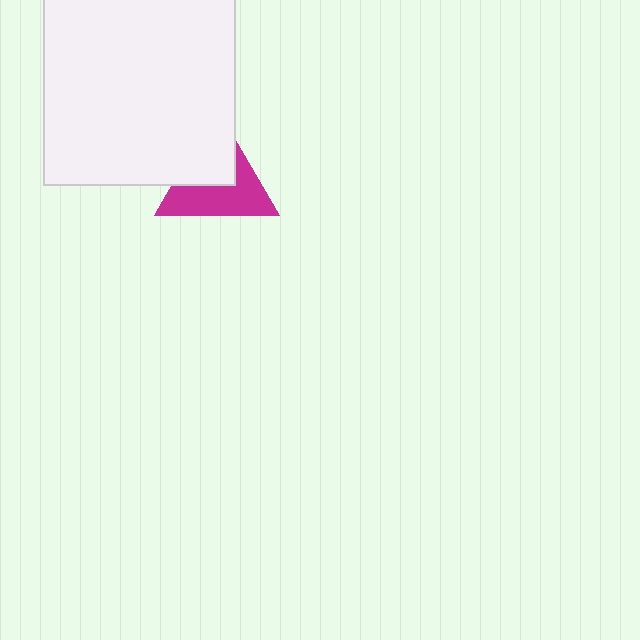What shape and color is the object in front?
The object in front is a white square.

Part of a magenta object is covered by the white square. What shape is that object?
It is a triangle.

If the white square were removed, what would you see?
You would see the complete magenta triangle.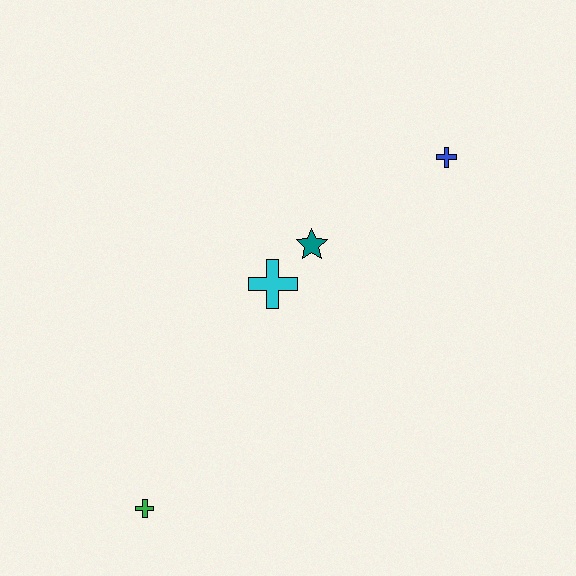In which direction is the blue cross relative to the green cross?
The blue cross is above the green cross.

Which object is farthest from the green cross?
The blue cross is farthest from the green cross.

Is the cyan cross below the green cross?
No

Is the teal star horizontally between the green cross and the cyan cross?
No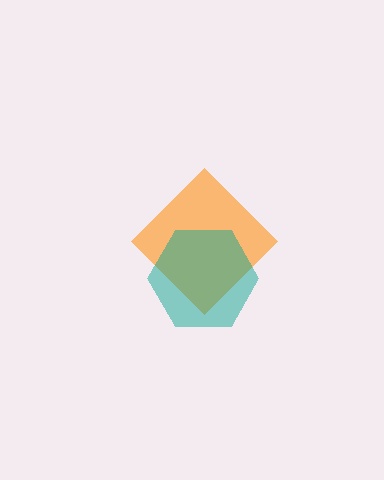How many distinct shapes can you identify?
There are 2 distinct shapes: an orange diamond, a teal hexagon.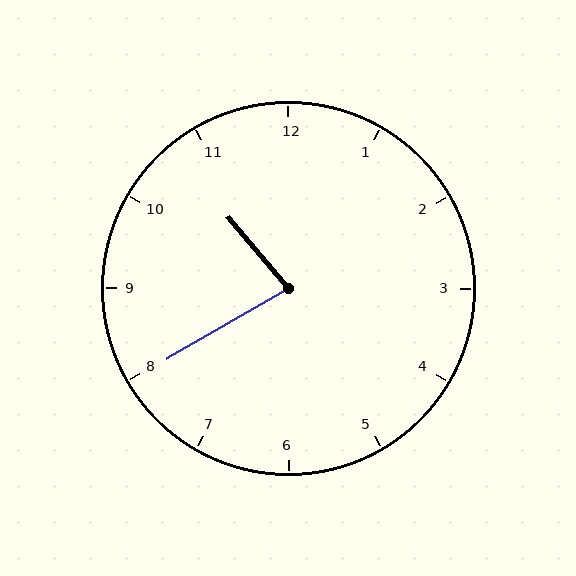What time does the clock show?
10:40.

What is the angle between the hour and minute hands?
Approximately 80 degrees.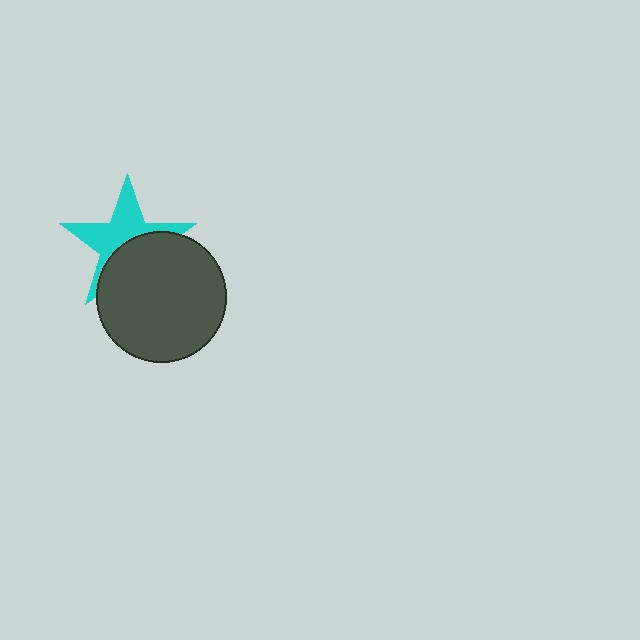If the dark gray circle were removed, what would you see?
You would see the complete cyan star.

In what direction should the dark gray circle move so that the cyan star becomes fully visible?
The dark gray circle should move down. That is the shortest direction to clear the overlap and leave the cyan star fully visible.